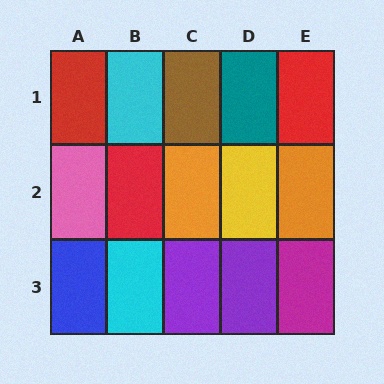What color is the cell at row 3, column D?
Purple.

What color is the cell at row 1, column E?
Red.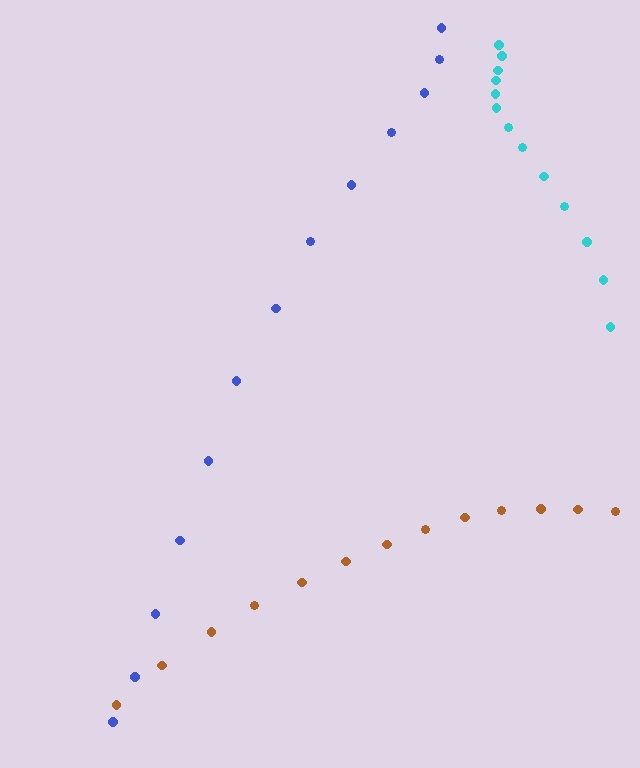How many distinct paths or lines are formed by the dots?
There are 3 distinct paths.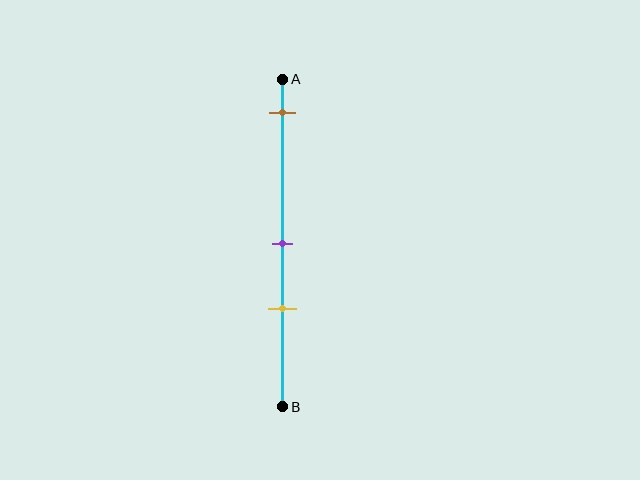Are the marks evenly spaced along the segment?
No, the marks are not evenly spaced.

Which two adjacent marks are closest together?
The purple and yellow marks are the closest adjacent pair.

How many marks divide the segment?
There are 3 marks dividing the segment.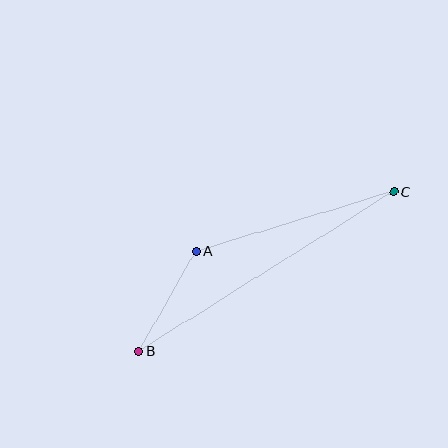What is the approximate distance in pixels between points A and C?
The distance between A and C is approximately 206 pixels.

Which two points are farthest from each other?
Points B and C are farthest from each other.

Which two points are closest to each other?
Points A and B are closest to each other.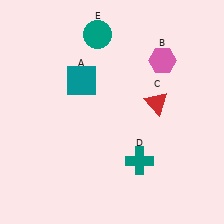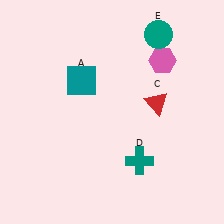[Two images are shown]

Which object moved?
The teal circle (E) moved right.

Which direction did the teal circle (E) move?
The teal circle (E) moved right.